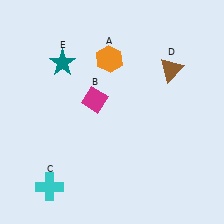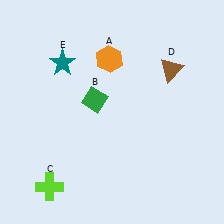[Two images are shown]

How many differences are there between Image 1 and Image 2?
There are 2 differences between the two images.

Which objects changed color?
B changed from magenta to green. C changed from cyan to lime.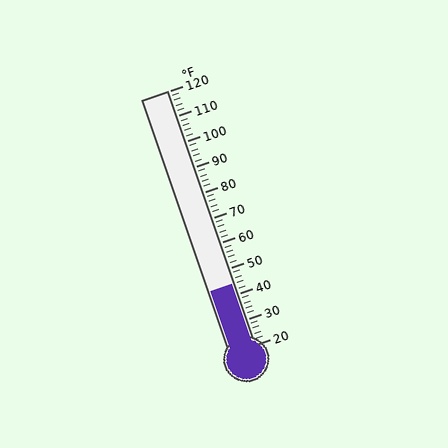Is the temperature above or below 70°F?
The temperature is below 70°F.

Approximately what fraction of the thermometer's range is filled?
The thermometer is filled to approximately 25% of its range.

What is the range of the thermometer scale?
The thermometer scale ranges from 20°F to 120°F.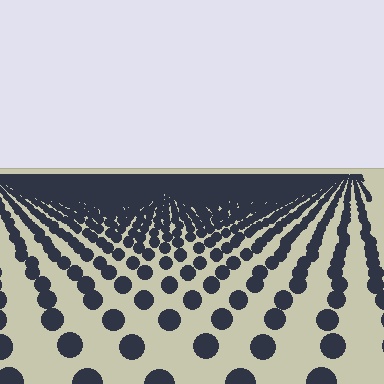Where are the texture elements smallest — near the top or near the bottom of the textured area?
Near the top.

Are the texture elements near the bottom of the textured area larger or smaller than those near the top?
Larger. Near the bottom, elements are closer to the viewer and appear at a bigger on-screen size.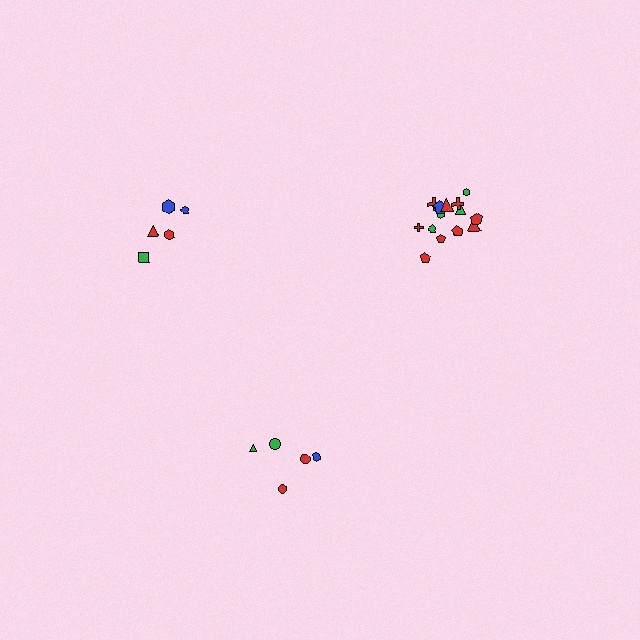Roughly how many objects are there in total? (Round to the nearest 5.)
Roughly 25 objects in total.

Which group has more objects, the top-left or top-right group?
The top-right group.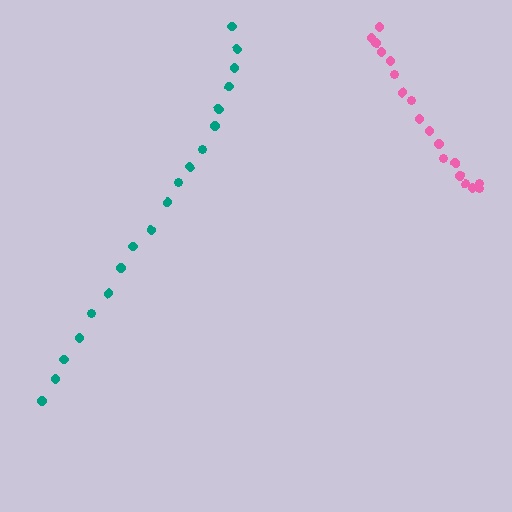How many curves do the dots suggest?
There are 2 distinct paths.